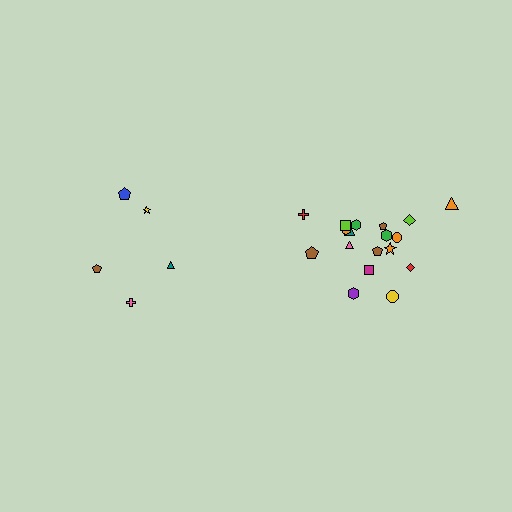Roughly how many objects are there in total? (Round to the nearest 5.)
Roughly 25 objects in total.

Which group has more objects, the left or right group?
The right group.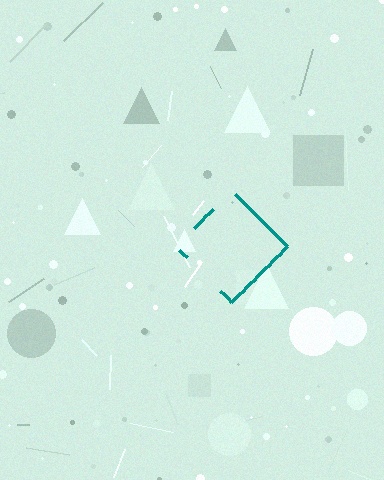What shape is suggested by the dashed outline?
The dashed outline suggests a diamond.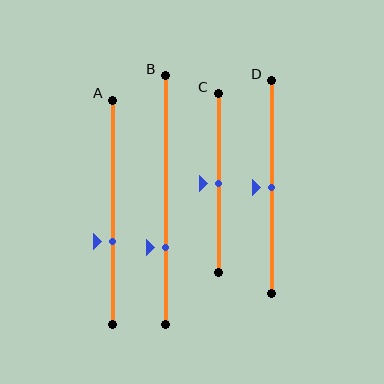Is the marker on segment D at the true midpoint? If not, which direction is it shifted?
Yes, the marker on segment D is at the true midpoint.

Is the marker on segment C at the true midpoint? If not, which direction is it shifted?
Yes, the marker on segment C is at the true midpoint.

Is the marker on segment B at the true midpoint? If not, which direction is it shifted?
No, the marker on segment B is shifted downward by about 19% of the segment length.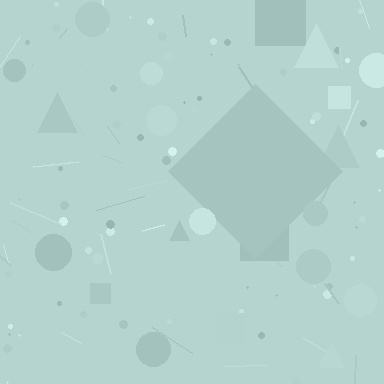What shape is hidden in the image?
A diamond is hidden in the image.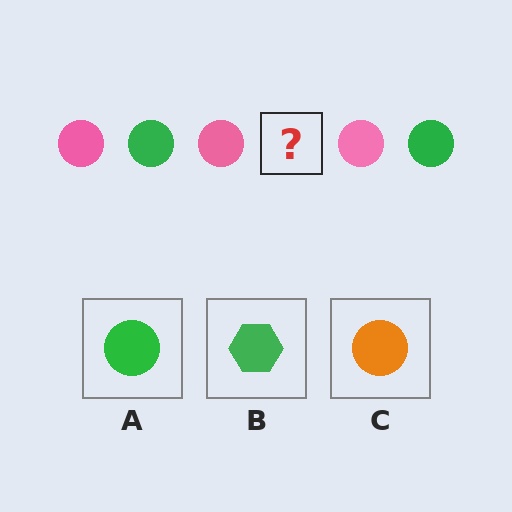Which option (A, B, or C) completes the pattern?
A.